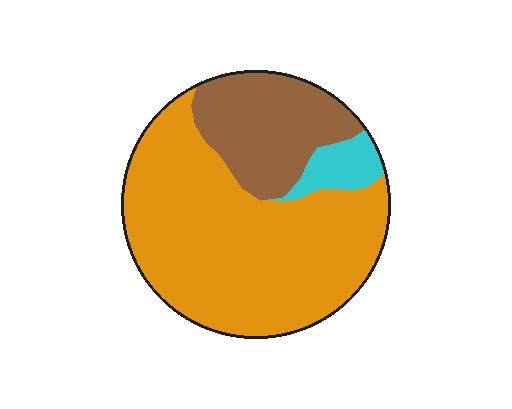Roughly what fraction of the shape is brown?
Brown covers about 25% of the shape.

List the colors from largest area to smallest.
From largest to smallest: orange, brown, cyan.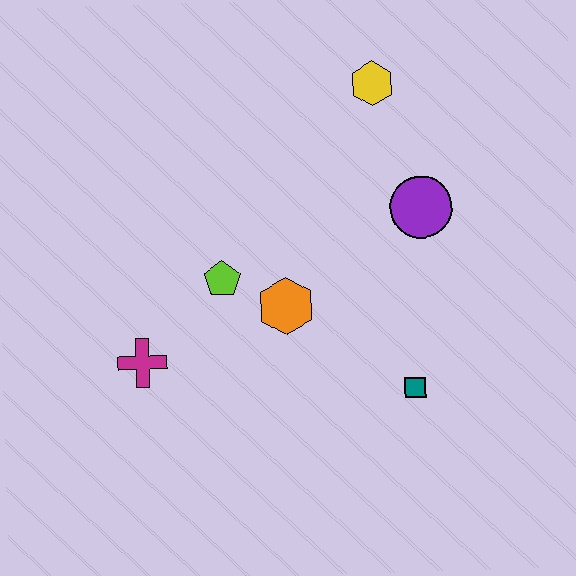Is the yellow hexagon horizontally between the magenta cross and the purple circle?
Yes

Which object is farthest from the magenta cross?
The yellow hexagon is farthest from the magenta cross.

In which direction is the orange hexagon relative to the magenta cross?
The orange hexagon is to the right of the magenta cross.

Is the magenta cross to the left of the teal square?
Yes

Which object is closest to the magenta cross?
The lime pentagon is closest to the magenta cross.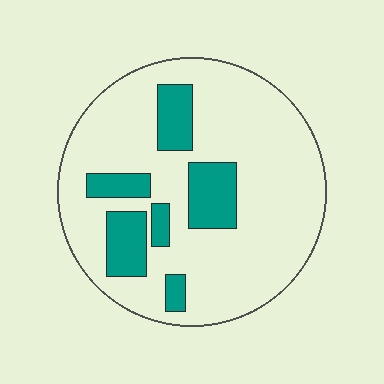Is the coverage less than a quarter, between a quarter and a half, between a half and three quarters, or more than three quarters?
Less than a quarter.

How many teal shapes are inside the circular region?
6.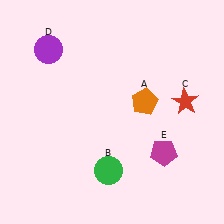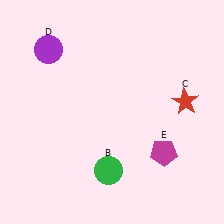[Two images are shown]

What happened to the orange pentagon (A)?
The orange pentagon (A) was removed in Image 2. It was in the top-right area of Image 1.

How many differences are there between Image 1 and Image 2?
There is 1 difference between the two images.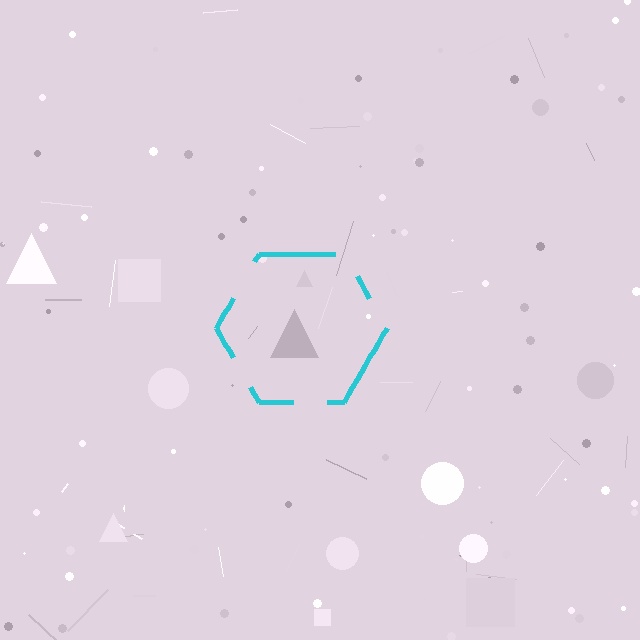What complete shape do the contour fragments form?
The contour fragments form a hexagon.